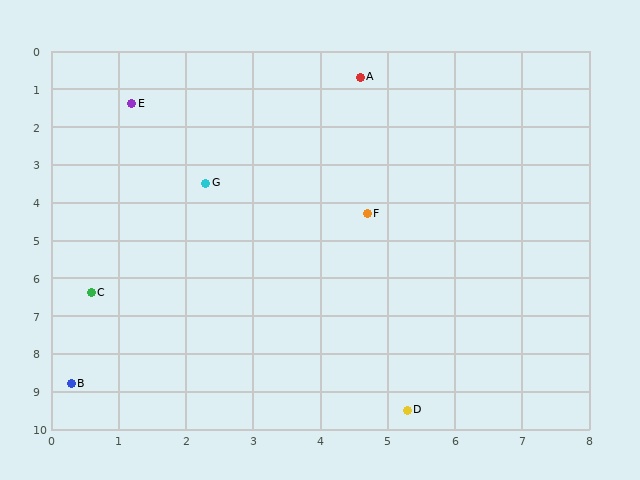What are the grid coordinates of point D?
Point D is at approximately (5.3, 9.5).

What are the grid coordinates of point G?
Point G is at approximately (2.3, 3.5).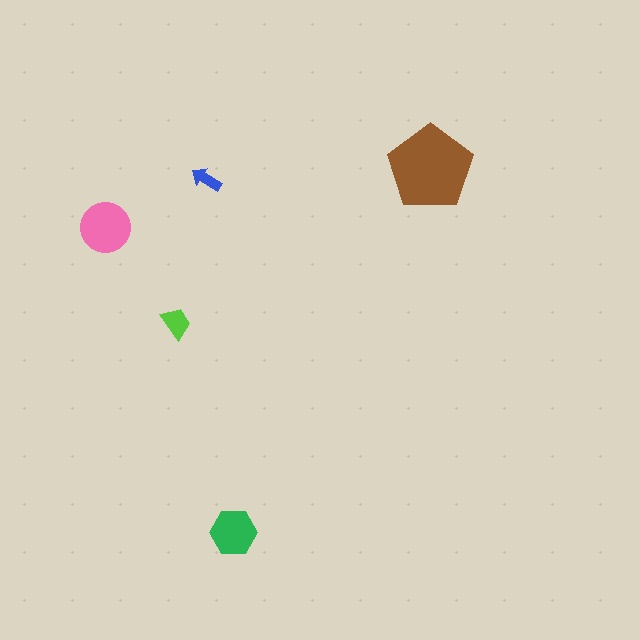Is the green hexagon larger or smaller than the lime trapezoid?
Larger.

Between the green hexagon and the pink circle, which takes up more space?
The pink circle.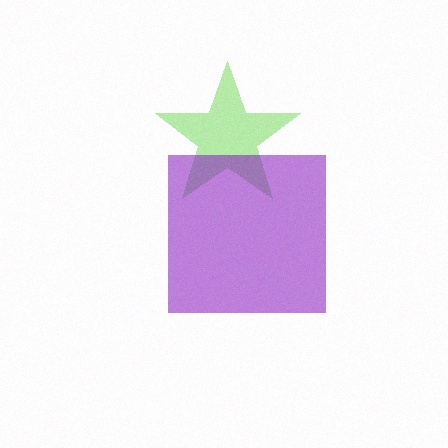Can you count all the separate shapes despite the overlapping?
Yes, there are 2 separate shapes.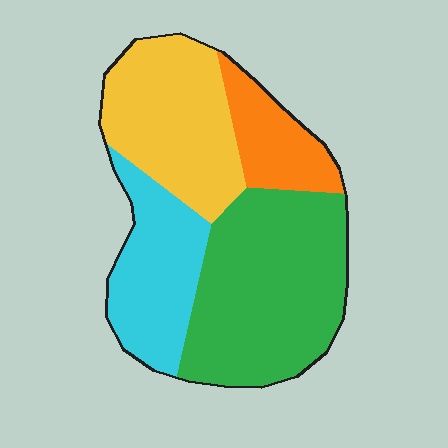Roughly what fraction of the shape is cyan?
Cyan covers around 20% of the shape.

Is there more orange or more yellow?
Yellow.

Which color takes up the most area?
Green, at roughly 40%.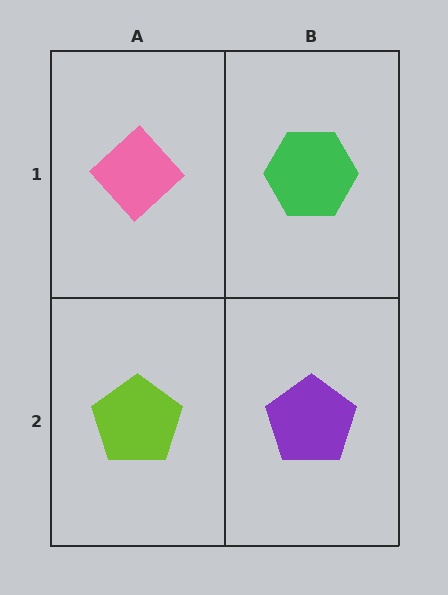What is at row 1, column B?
A green hexagon.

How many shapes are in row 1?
2 shapes.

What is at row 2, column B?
A purple pentagon.